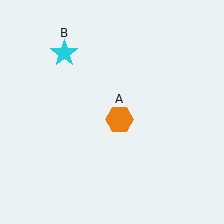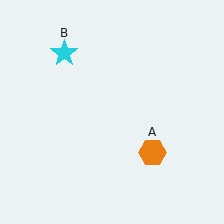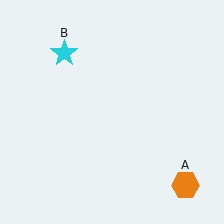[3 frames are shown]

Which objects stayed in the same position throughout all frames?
Cyan star (object B) remained stationary.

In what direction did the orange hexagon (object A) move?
The orange hexagon (object A) moved down and to the right.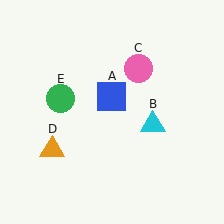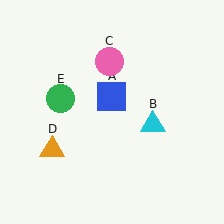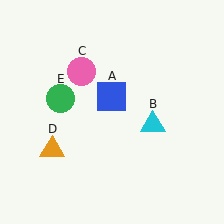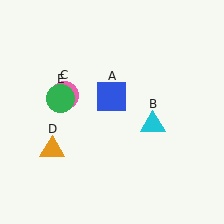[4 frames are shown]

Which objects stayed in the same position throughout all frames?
Blue square (object A) and cyan triangle (object B) and orange triangle (object D) and green circle (object E) remained stationary.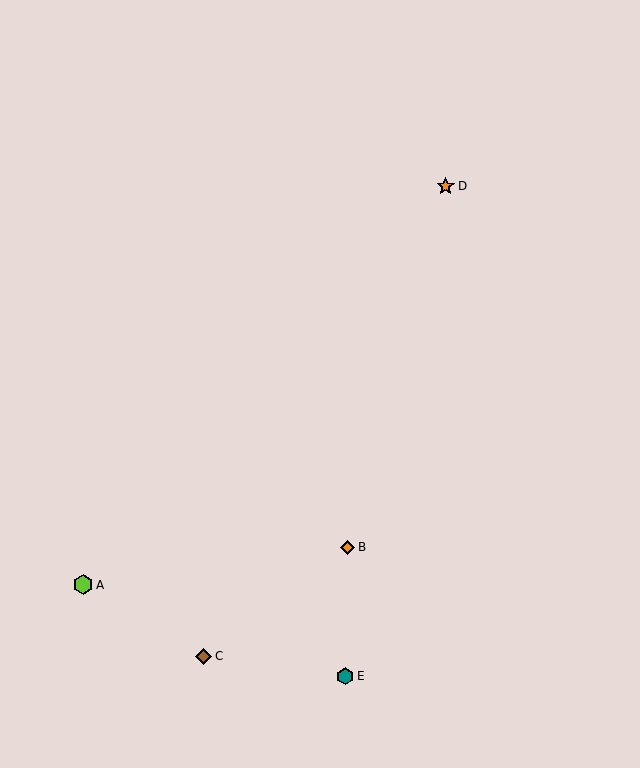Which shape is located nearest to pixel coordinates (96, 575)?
The lime hexagon (labeled A) at (83, 585) is nearest to that location.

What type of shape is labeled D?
Shape D is an orange star.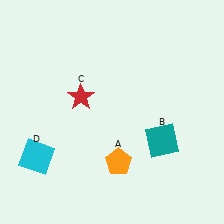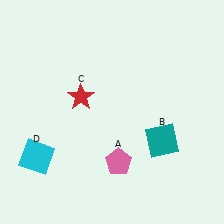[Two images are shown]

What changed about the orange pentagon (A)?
In Image 1, A is orange. In Image 2, it changed to pink.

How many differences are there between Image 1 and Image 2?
There is 1 difference between the two images.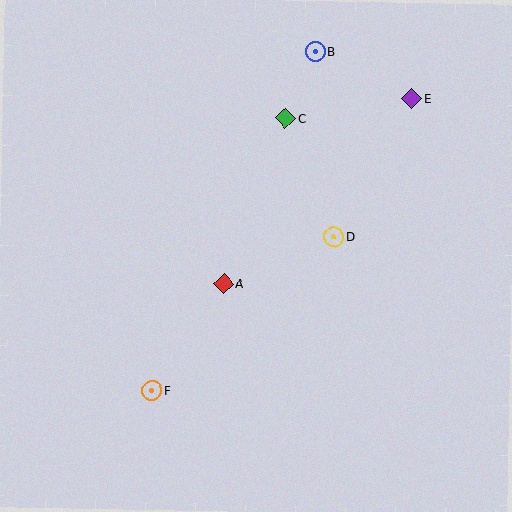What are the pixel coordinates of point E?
Point E is at (412, 99).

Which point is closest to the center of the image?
Point A at (224, 284) is closest to the center.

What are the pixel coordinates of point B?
Point B is at (315, 52).